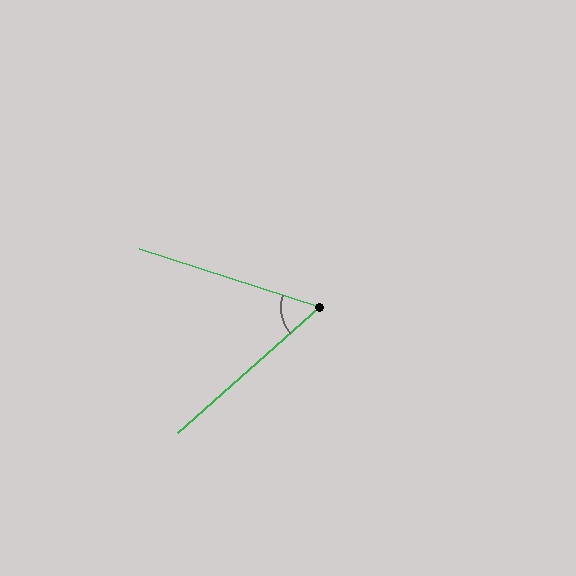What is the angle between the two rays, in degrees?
Approximately 59 degrees.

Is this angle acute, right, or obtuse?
It is acute.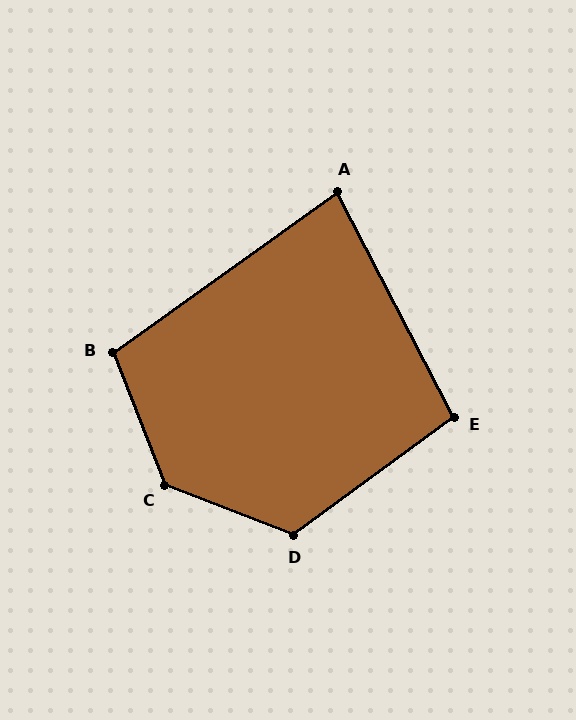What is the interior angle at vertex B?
Approximately 104 degrees (obtuse).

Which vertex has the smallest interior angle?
A, at approximately 82 degrees.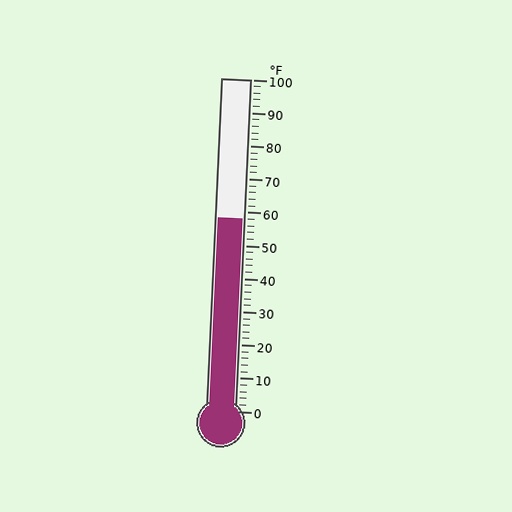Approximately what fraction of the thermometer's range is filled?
The thermometer is filled to approximately 60% of its range.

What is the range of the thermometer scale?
The thermometer scale ranges from 0°F to 100°F.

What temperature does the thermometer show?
The thermometer shows approximately 58°F.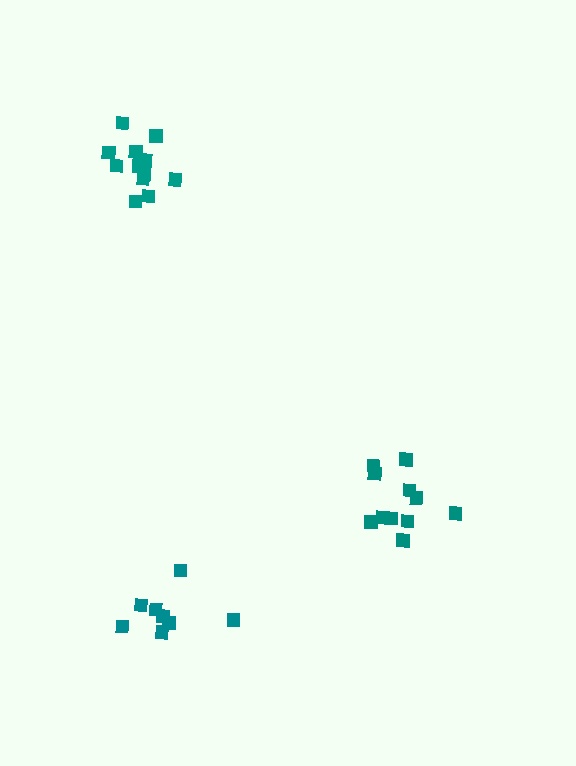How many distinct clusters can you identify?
There are 3 distinct clusters.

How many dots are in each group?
Group 1: 13 dots, Group 2: 11 dots, Group 3: 8 dots (32 total).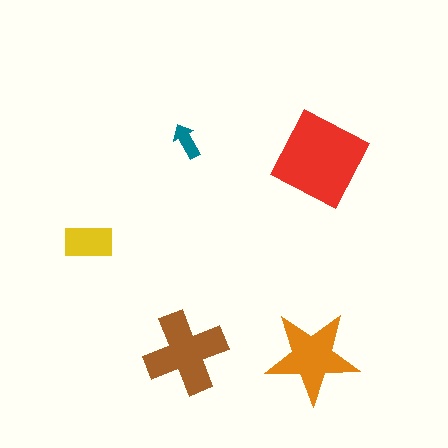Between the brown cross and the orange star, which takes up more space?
The brown cross.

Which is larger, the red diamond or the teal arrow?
The red diamond.